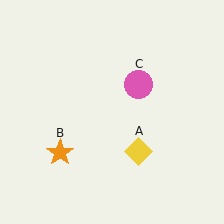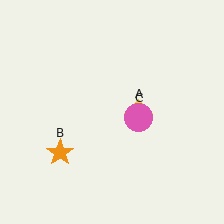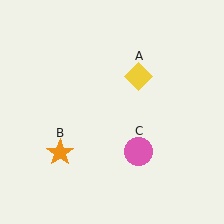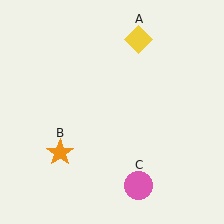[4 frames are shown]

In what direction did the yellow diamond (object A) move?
The yellow diamond (object A) moved up.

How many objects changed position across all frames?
2 objects changed position: yellow diamond (object A), pink circle (object C).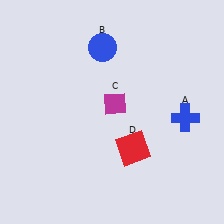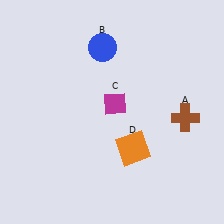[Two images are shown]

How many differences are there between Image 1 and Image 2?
There are 2 differences between the two images.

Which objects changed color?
A changed from blue to brown. D changed from red to orange.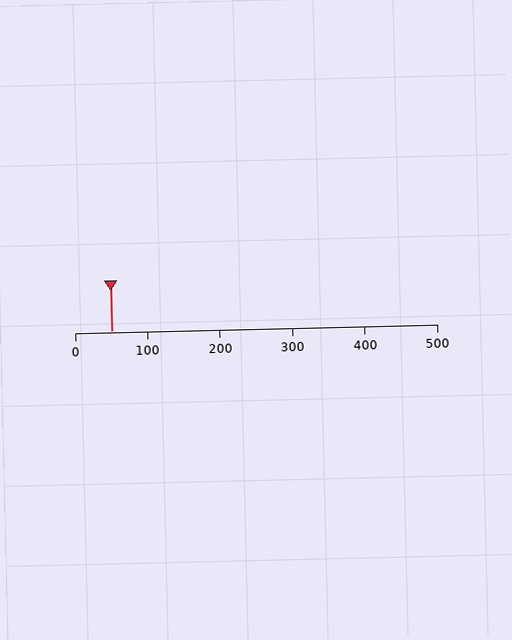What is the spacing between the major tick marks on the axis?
The major ticks are spaced 100 apart.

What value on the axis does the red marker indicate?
The marker indicates approximately 50.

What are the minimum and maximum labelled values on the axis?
The axis runs from 0 to 500.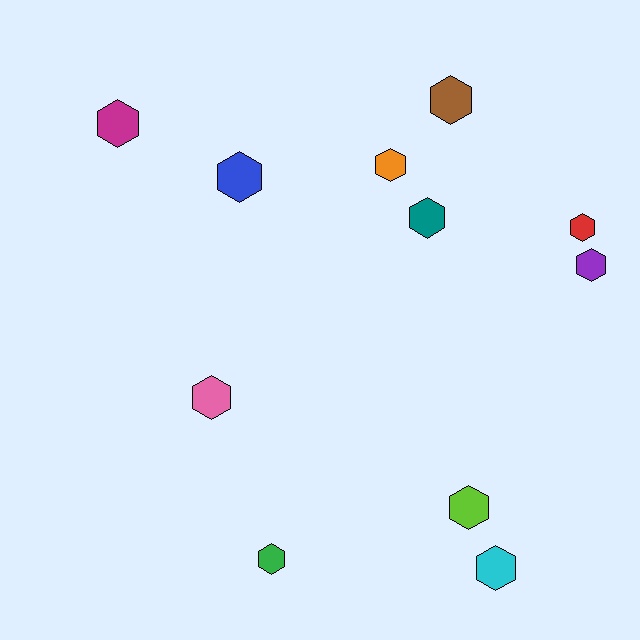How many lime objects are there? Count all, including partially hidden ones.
There is 1 lime object.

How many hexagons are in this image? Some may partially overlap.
There are 11 hexagons.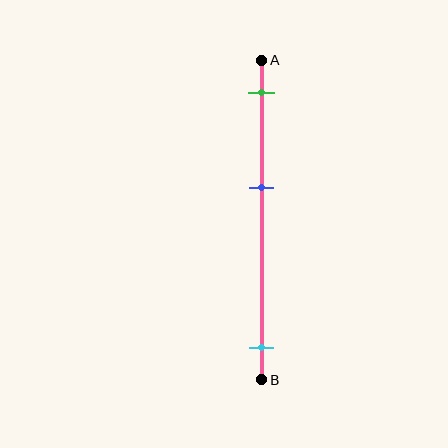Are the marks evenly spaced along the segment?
No, the marks are not evenly spaced.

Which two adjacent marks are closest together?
The green and blue marks are the closest adjacent pair.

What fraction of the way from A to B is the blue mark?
The blue mark is approximately 40% (0.4) of the way from A to B.